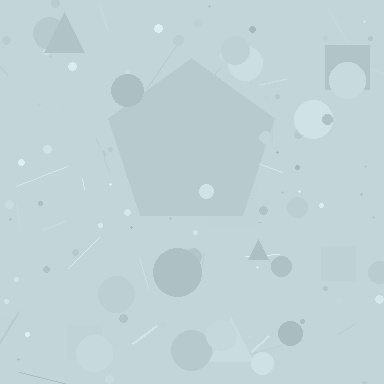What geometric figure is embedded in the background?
A pentagon is embedded in the background.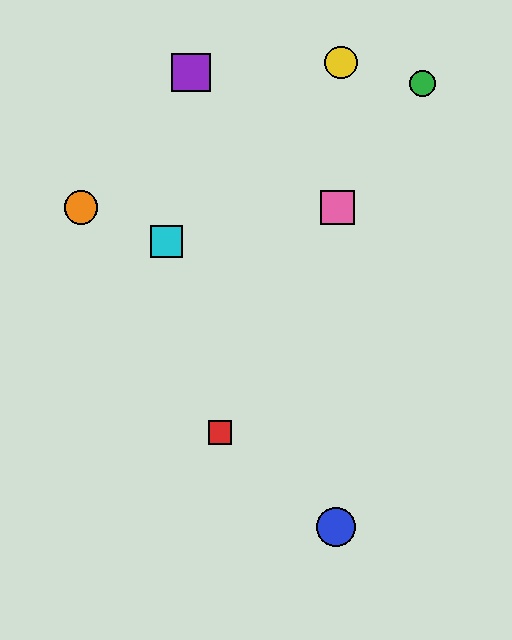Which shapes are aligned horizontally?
The orange circle, the pink square are aligned horizontally.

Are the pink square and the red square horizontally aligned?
No, the pink square is at y≈207 and the red square is at y≈433.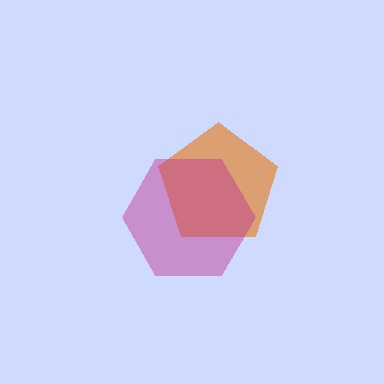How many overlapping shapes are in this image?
There are 2 overlapping shapes in the image.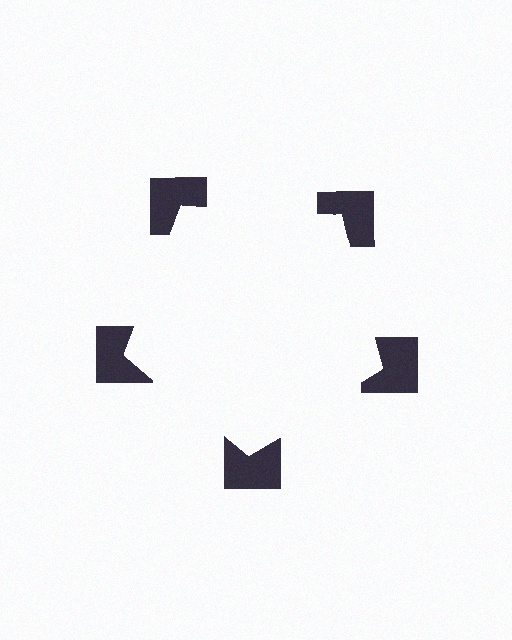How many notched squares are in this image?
There are 5 — one at each vertex of the illusory pentagon.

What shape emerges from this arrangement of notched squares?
An illusory pentagon — its edges are inferred from the aligned wedge cuts in the notched squares, not physically drawn.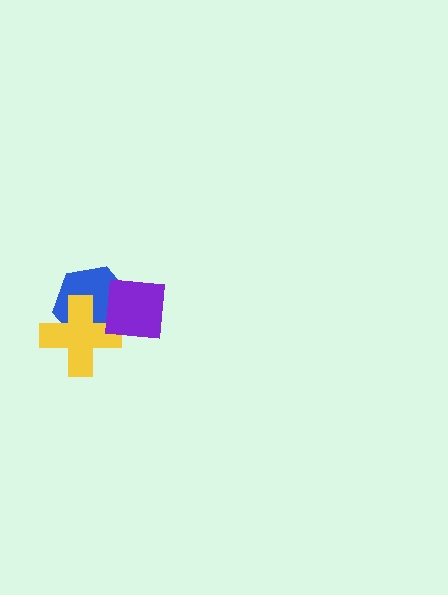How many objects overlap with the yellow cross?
2 objects overlap with the yellow cross.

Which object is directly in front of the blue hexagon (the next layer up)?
The yellow cross is directly in front of the blue hexagon.